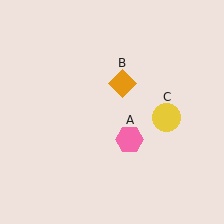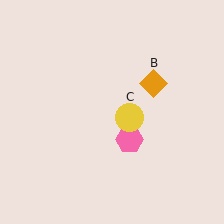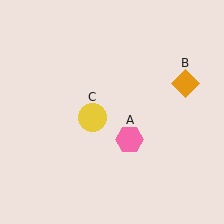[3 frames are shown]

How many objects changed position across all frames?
2 objects changed position: orange diamond (object B), yellow circle (object C).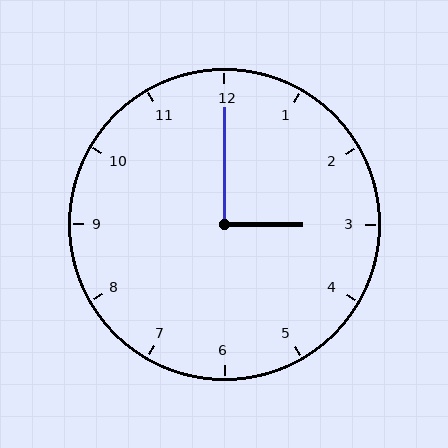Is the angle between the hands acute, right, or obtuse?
It is right.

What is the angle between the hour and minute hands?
Approximately 90 degrees.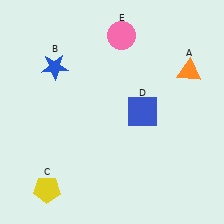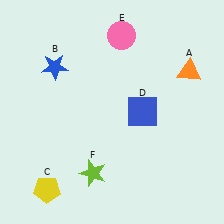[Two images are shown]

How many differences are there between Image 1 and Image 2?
There is 1 difference between the two images.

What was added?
A lime star (F) was added in Image 2.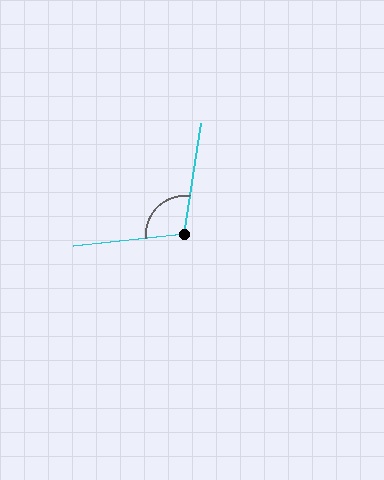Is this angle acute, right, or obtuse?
It is obtuse.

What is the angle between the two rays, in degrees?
Approximately 105 degrees.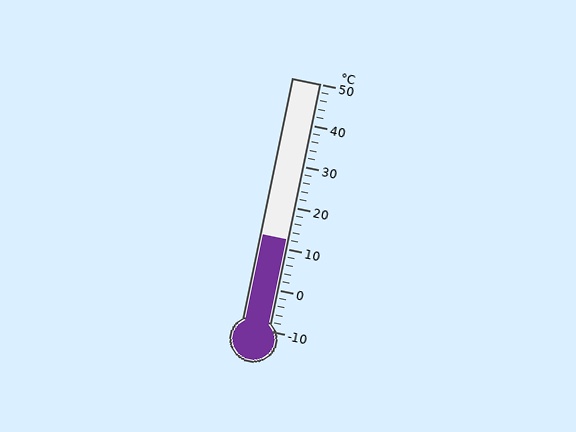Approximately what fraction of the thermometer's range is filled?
The thermometer is filled to approximately 35% of its range.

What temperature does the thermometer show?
The thermometer shows approximately 12°C.